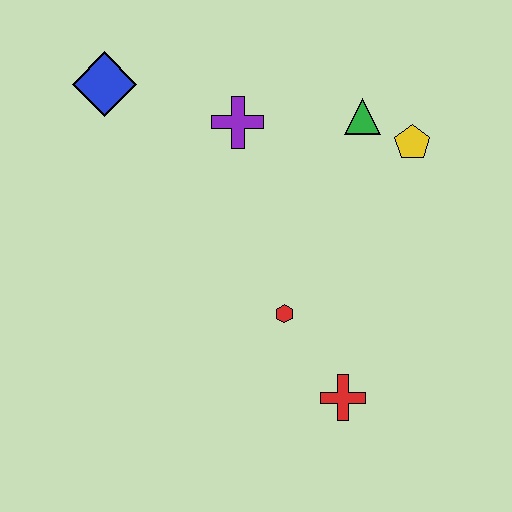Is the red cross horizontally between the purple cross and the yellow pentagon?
Yes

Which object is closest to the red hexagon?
The red cross is closest to the red hexagon.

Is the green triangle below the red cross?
No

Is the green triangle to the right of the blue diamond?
Yes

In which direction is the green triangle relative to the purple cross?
The green triangle is to the right of the purple cross.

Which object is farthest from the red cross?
The blue diamond is farthest from the red cross.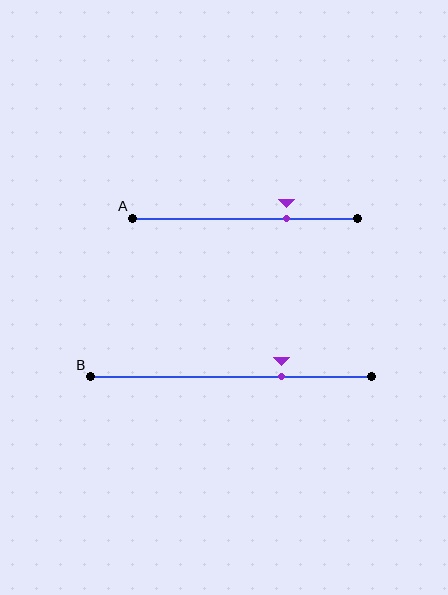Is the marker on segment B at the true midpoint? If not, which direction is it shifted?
No, the marker on segment B is shifted to the right by about 18% of the segment length.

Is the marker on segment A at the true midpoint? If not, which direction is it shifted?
No, the marker on segment A is shifted to the right by about 18% of the segment length.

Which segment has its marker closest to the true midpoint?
Segment B has its marker closest to the true midpoint.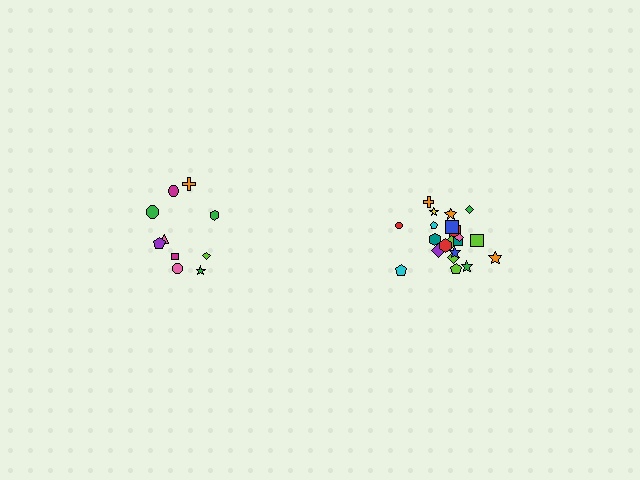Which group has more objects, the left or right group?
The right group.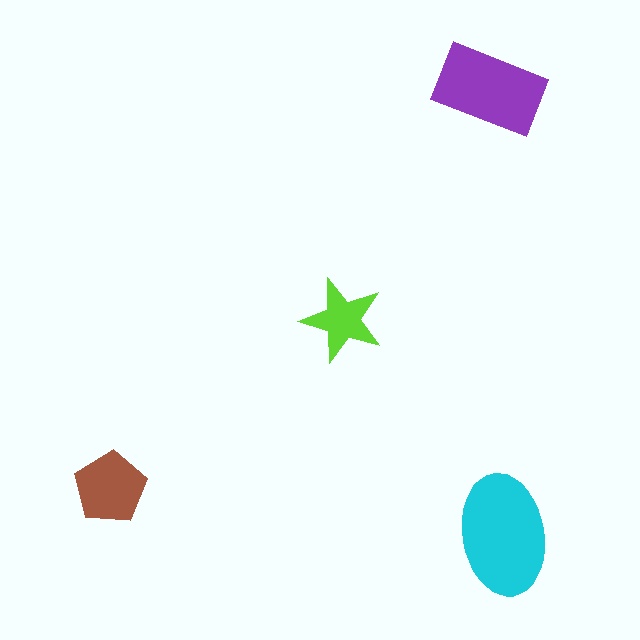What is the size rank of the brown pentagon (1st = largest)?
3rd.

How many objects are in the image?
There are 4 objects in the image.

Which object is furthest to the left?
The brown pentagon is leftmost.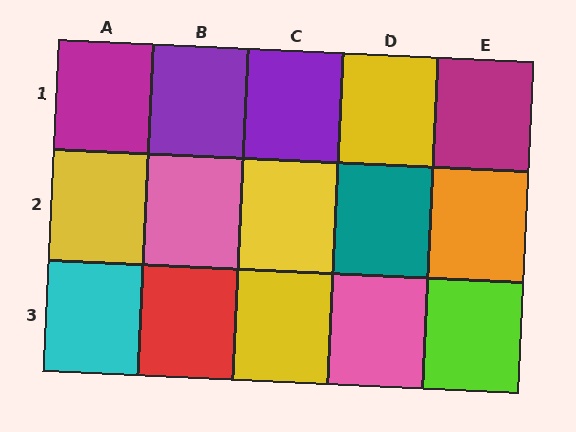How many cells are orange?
1 cell is orange.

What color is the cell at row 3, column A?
Cyan.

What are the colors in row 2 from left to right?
Yellow, pink, yellow, teal, orange.